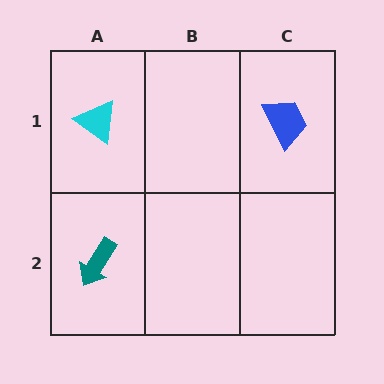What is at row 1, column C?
A blue trapezoid.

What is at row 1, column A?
A cyan triangle.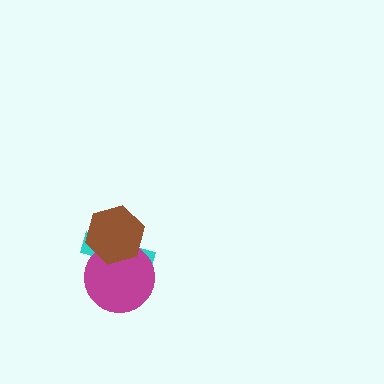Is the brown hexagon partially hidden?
No, no other shape covers it.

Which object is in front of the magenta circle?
The brown hexagon is in front of the magenta circle.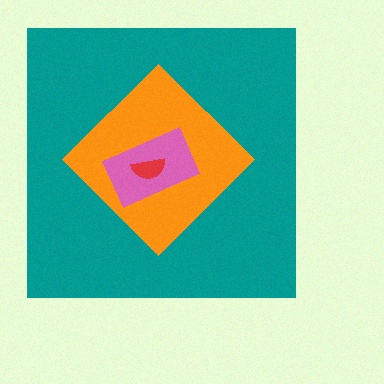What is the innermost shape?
The red semicircle.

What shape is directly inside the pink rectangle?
The red semicircle.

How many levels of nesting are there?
4.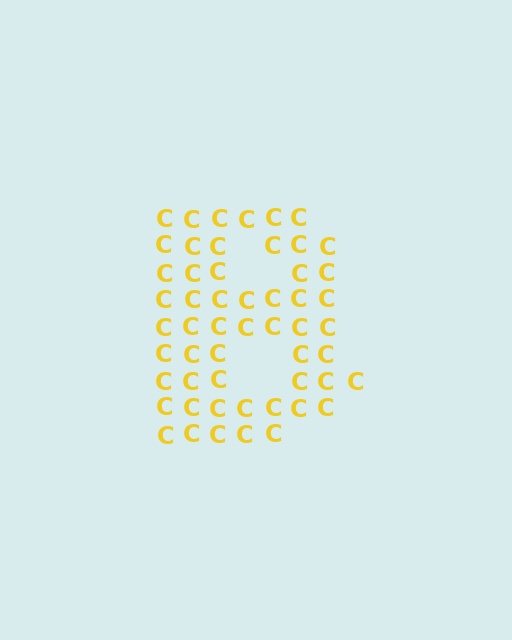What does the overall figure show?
The overall figure shows the letter B.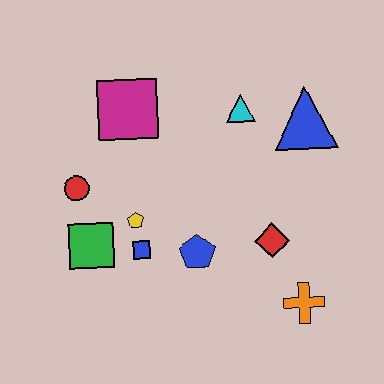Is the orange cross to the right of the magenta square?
Yes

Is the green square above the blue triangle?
No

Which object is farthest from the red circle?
The orange cross is farthest from the red circle.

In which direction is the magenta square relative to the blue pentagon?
The magenta square is above the blue pentagon.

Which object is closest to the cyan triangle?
The blue triangle is closest to the cyan triangle.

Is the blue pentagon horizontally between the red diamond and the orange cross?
No